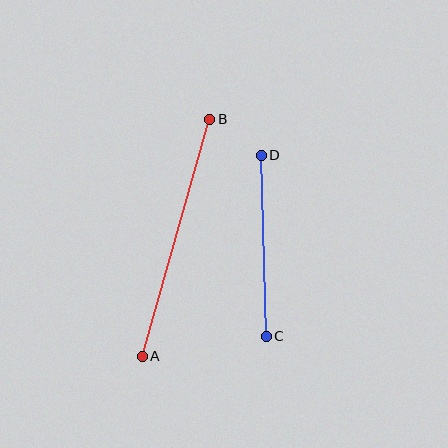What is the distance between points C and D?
The distance is approximately 181 pixels.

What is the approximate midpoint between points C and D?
The midpoint is at approximately (264, 246) pixels.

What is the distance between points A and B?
The distance is approximately 247 pixels.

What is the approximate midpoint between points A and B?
The midpoint is at approximately (176, 238) pixels.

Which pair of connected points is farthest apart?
Points A and B are farthest apart.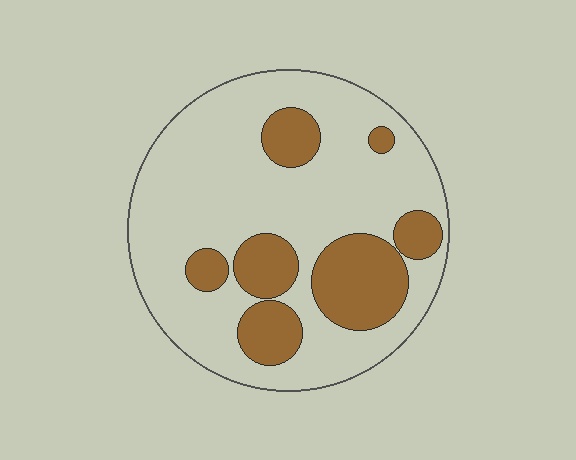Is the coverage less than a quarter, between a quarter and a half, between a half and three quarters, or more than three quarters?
Between a quarter and a half.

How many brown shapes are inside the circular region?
7.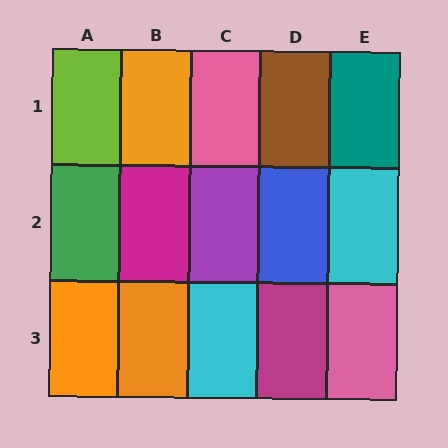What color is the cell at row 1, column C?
Pink.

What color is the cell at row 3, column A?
Orange.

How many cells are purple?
1 cell is purple.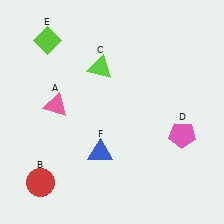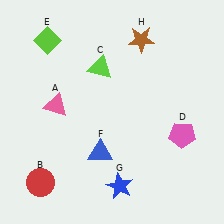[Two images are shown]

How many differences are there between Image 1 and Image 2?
There are 2 differences between the two images.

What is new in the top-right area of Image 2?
A brown star (H) was added in the top-right area of Image 2.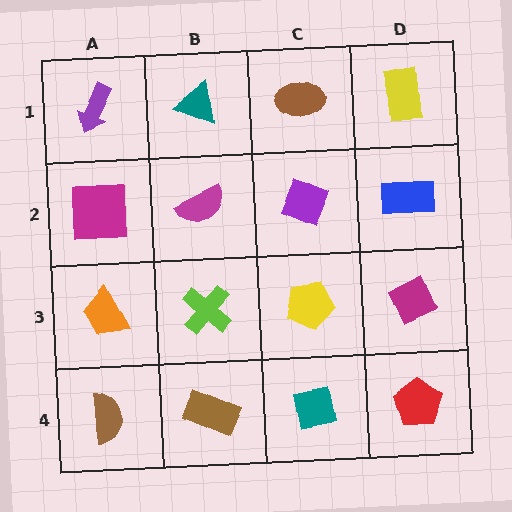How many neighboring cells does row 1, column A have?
2.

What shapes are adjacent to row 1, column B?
A magenta semicircle (row 2, column B), a purple arrow (row 1, column A), a brown ellipse (row 1, column C).